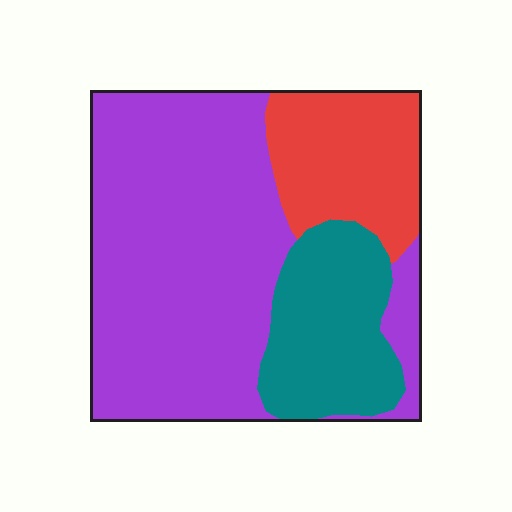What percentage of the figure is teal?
Teal covers 21% of the figure.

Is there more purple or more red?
Purple.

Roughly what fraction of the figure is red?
Red covers about 20% of the figure.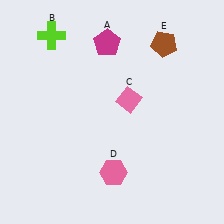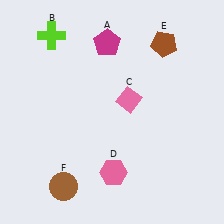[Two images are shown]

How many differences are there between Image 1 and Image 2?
There is 1 difference between the two images.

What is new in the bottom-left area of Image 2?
A brown circle (F) was added in the bottom-left area of Image 2.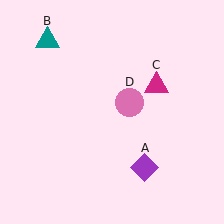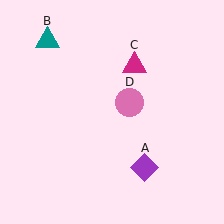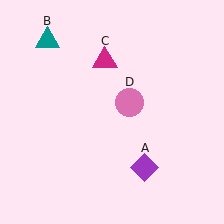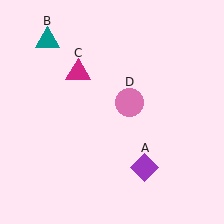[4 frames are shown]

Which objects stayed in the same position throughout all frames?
Purple diamond (object A) and teal triangle (object B) and pink circle (object D) remained stationary.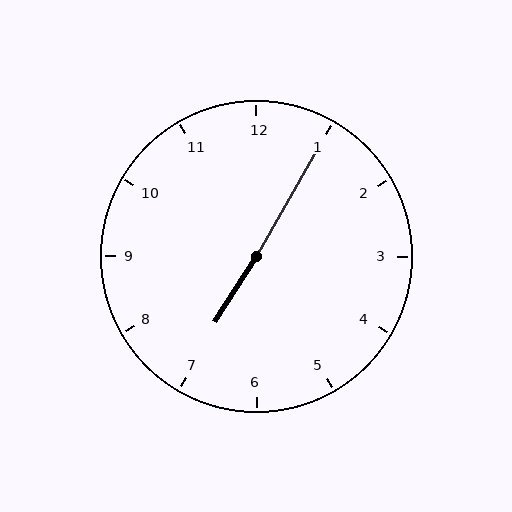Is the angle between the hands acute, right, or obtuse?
It is obtuse.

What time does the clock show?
7:05.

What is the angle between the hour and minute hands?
Approximately 178 degrees.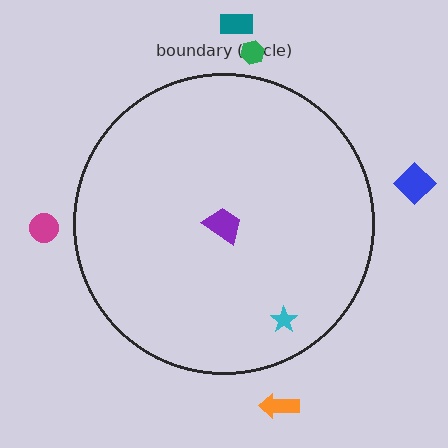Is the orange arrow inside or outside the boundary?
Outside.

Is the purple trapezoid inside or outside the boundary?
Inside.